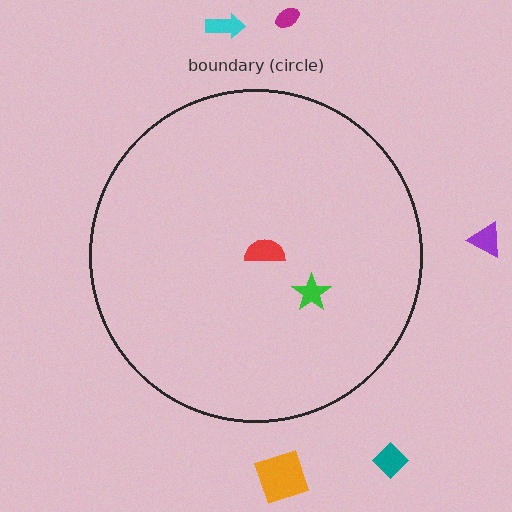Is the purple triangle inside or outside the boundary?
Outside.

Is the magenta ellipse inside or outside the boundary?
Outside.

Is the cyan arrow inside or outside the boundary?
Outside.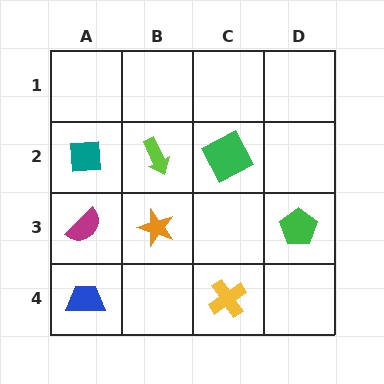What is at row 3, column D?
A green pentagon.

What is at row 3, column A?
A magenta semicircle.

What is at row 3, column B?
An orange star.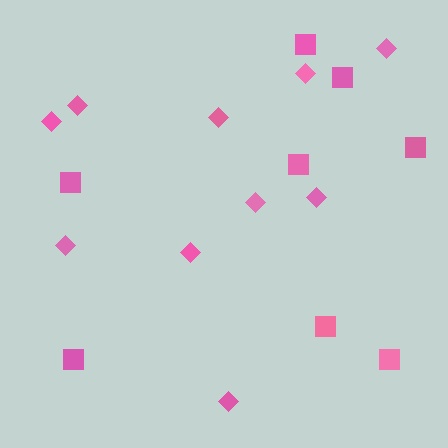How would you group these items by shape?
There are 2 groups: one group of squares (8) and one group of diamonds (10).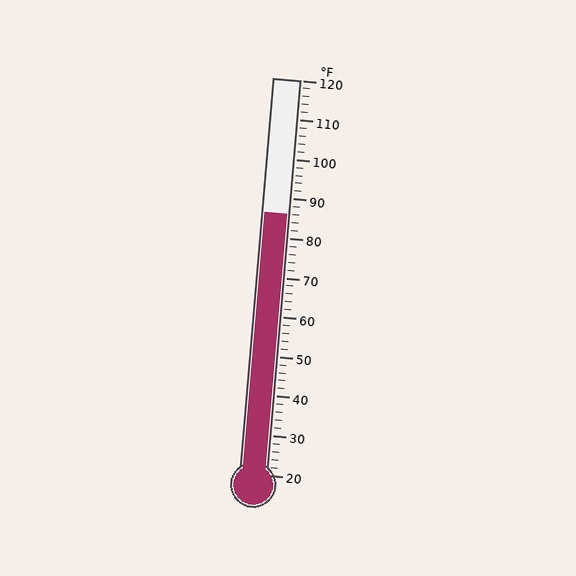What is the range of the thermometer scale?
The thermometer scale ranges from 20°F to 120°F.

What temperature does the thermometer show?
The thermometer shows approximately 86°F.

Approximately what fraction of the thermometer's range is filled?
The thermometer is filled to approximately 65% of its range.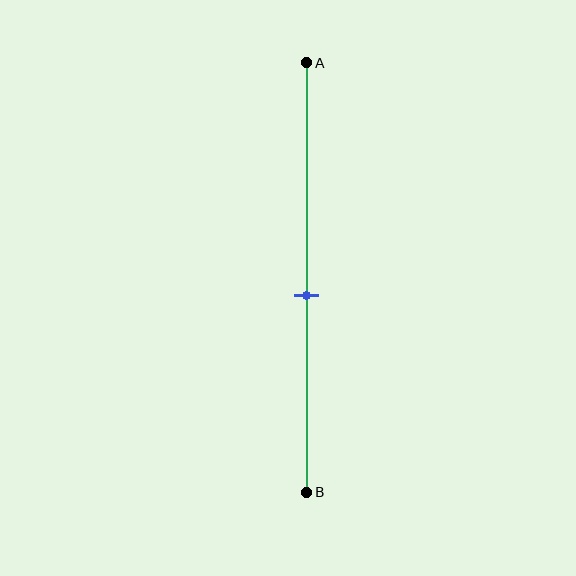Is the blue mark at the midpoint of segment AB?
No, the mark is at about 55% from A, not at the 50% midpoint.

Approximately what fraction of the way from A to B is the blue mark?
The blue mark is approximately 55% of the way from A to B.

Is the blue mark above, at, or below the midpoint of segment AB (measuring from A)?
The blue mark is below the midpoint of segment AB.